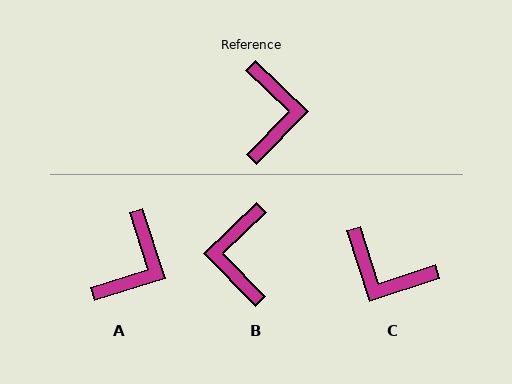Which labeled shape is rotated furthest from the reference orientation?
B, about 178 degrees away.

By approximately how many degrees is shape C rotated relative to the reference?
Approximately 118 degrees clockwise.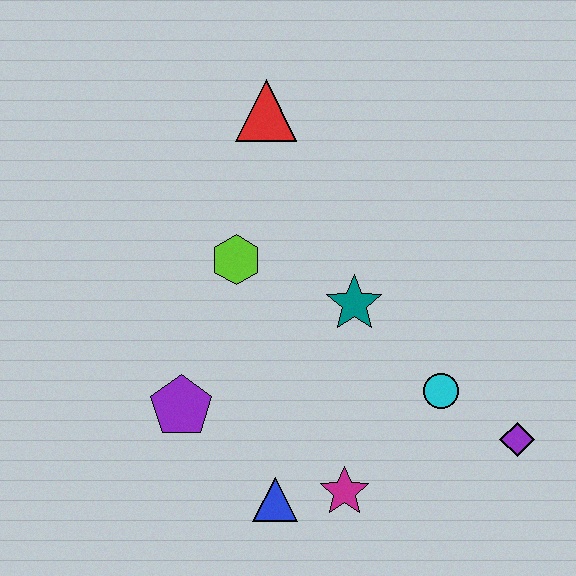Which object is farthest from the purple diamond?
The red triangle is farthest from the purple diamond.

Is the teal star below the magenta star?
No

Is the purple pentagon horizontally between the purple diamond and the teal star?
No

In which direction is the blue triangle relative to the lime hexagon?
The blue triangle is below the lime hexagon.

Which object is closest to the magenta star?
The blue triangle is closest to the magenta star.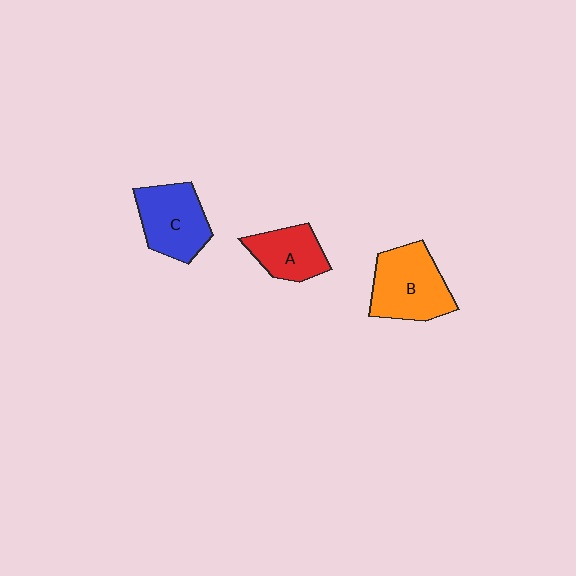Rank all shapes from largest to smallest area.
From largest to smallest: B (orange), C (blue), A (red).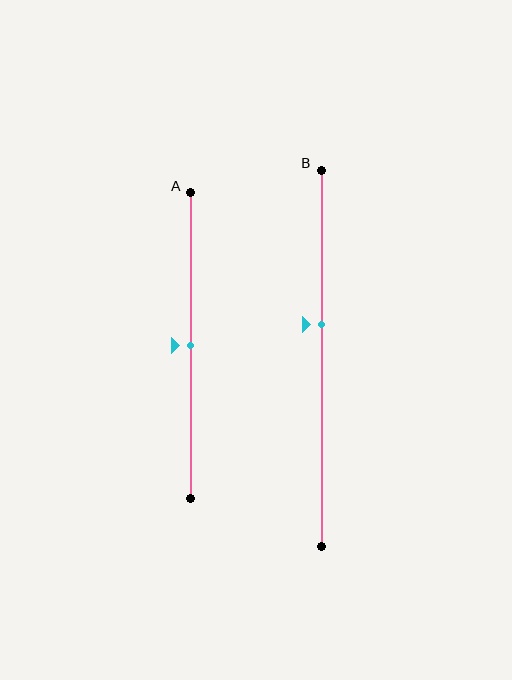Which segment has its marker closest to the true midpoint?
Segment A has its marker closest to the true midpoint.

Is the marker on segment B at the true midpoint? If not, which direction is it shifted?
No, the marker on segment B is shifted upward by about 9% of the segment length.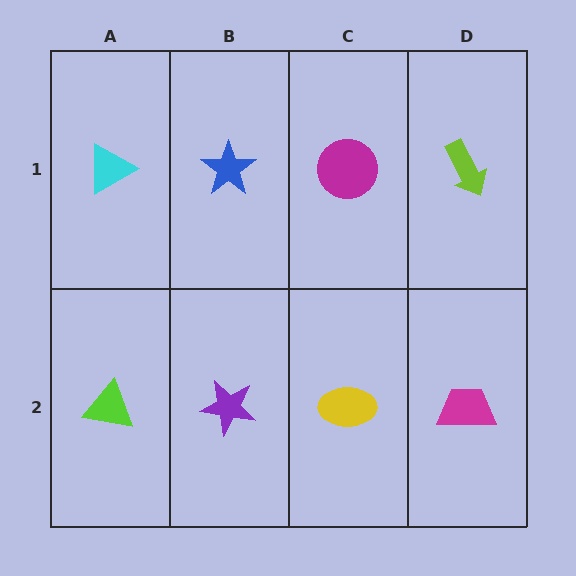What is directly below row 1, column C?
A yellow ellipse.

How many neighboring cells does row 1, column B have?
3.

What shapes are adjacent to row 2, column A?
A cyan triangle (row 1, column A), a purple star (row 2, column B).